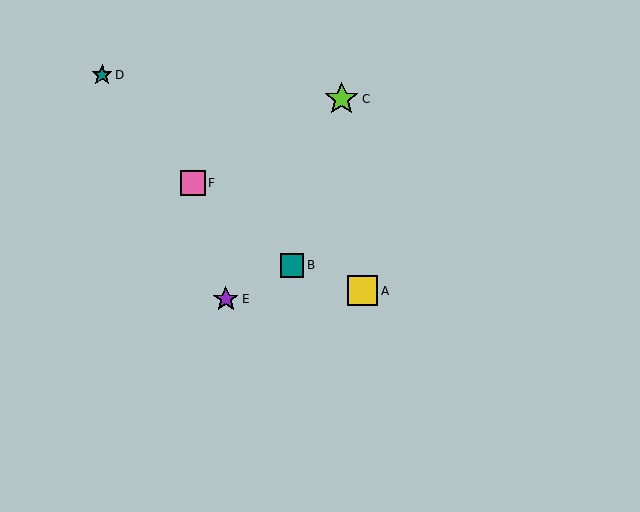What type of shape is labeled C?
Shape C is a lime star.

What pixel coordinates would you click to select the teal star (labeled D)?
Click at (102, 75) to select the teal star D.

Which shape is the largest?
The lime star (labeled C) is the largest.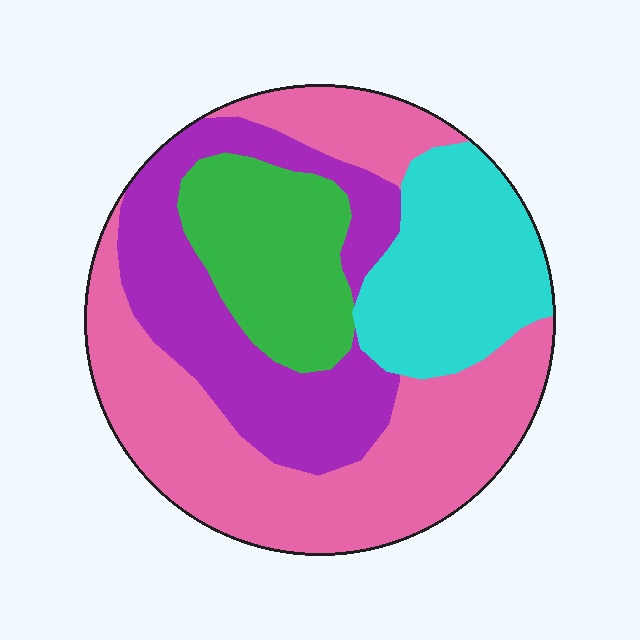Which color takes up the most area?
Pink, at roughly 40%.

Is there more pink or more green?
Pink.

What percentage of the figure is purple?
Purple covers roughly 25% of the figure.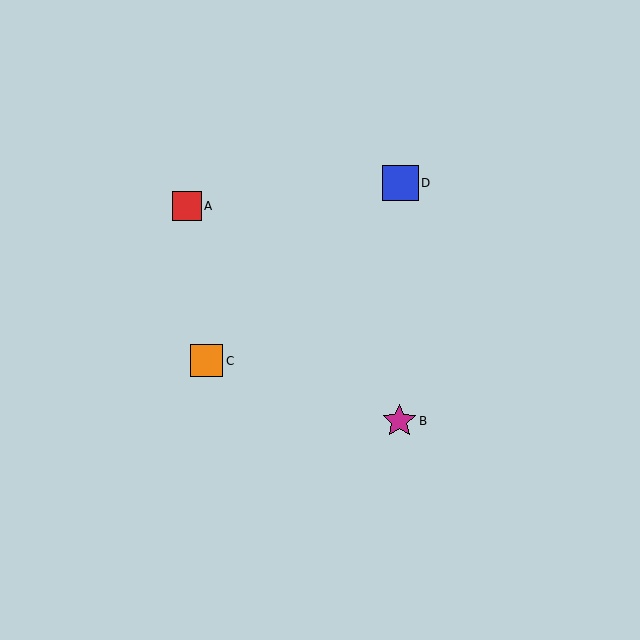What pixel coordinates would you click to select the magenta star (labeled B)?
Click at (399, 421) to select the magenta star B.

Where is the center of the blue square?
The center of the blue square is at (400, 183).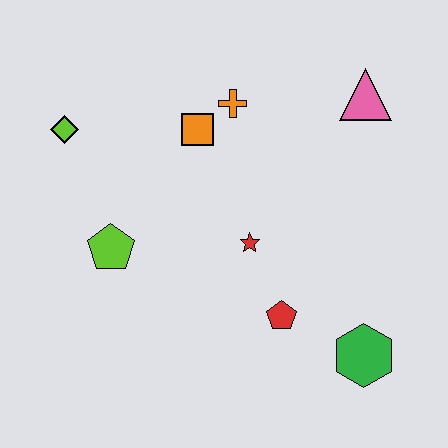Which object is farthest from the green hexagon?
The lime diamond is farthest from the green hexagon.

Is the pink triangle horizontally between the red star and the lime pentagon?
No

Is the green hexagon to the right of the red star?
Yes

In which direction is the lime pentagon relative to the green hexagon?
The lime pentagon is to the left of the green hexagon.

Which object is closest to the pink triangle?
The orange cross is closest to the pink triangle.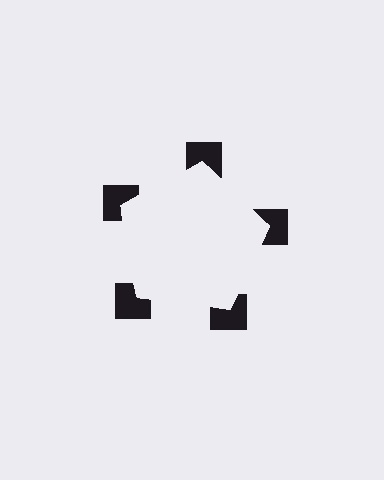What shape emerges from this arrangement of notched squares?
An illusory pentagon — its edges are inferred from the aligned wedge cuts in the notched squares, not physically drawn.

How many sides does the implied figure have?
5 sides.